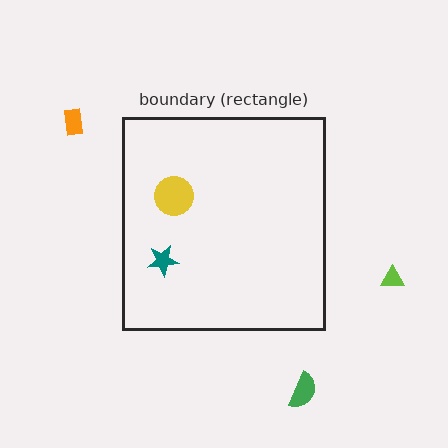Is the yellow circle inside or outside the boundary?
Inside.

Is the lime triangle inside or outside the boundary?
Outside.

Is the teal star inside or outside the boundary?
Inside.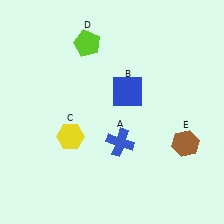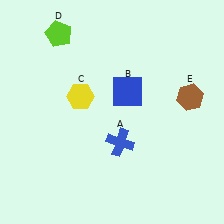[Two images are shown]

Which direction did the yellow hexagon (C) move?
The yellow hexagon (C) moved up.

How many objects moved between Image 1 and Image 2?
3 objects moved between the two images.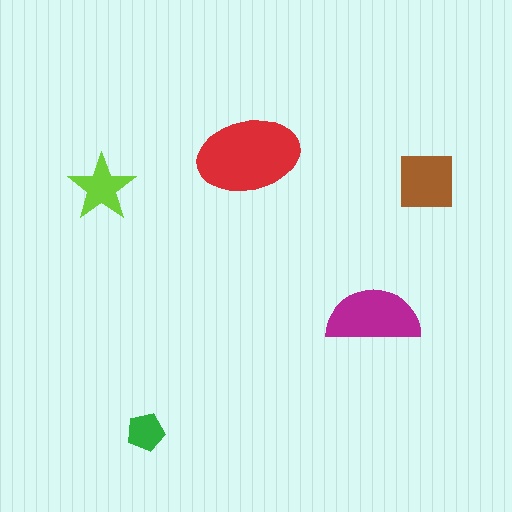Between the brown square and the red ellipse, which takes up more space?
The red ellipse.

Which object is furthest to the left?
The lime star is leftmost.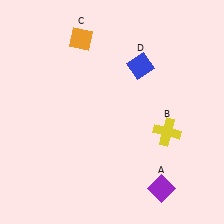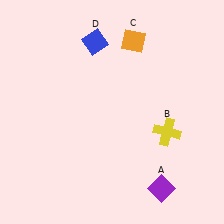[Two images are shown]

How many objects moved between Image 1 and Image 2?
2 objects moved between the two images.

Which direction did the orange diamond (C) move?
The orange diamond (C) moved right.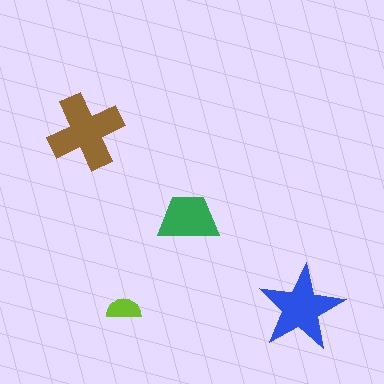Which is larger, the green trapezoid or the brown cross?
The brown cross.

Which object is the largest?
The brown cross.